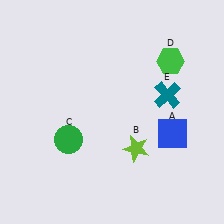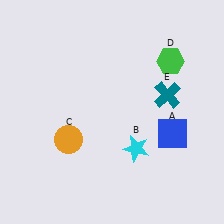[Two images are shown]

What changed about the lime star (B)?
In Image 1, B is lime. In Image 2, it changed to cyan.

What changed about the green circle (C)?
In Image 1, C is green. In Image 2, it changed to orange.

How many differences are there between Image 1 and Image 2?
There are 2 differences between the two images.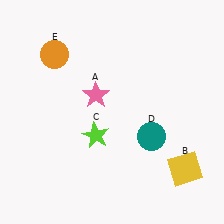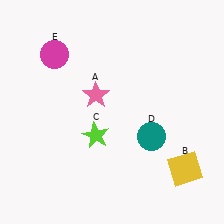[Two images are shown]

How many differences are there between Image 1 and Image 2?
There is 1 difference between the two images.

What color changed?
The circle (E) changed from orange in Image 1 to magenta in Image 2.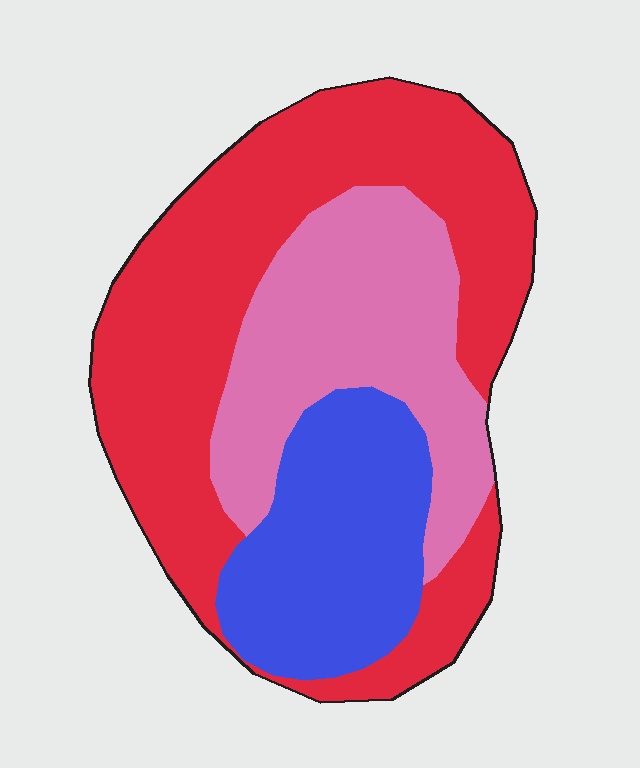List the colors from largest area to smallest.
From largest to smallest: red, pink, blue.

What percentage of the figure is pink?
Pink covers roughly 30% of the figure.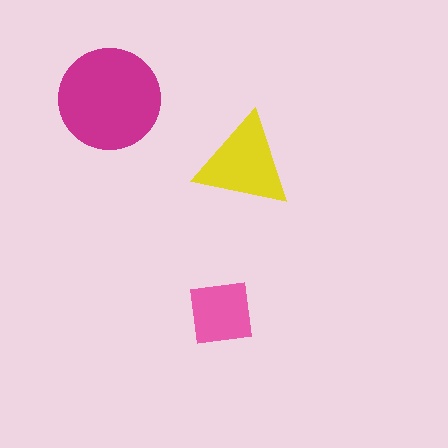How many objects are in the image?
There are 3 objects in the image.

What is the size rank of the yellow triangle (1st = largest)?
2nd.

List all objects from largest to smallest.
The magenta circle, the yellow triangle, the pink square.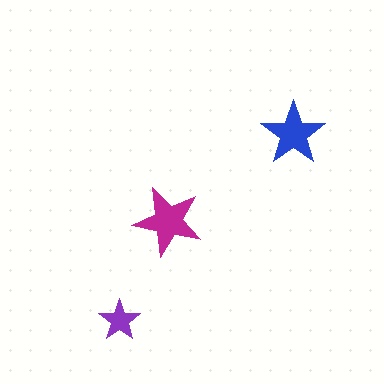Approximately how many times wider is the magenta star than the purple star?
About 1.5 times wider.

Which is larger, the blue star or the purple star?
The blue one.